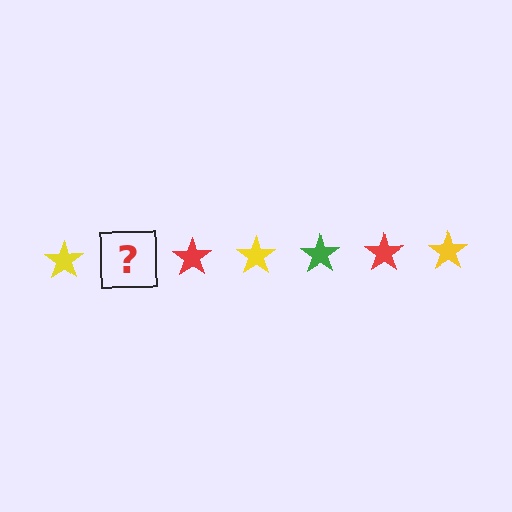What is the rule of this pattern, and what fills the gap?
The rule is that the pattern cycles through yellow, green, red stars. The gap should be filled with a green star.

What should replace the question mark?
The question mark should be replaced with a green star.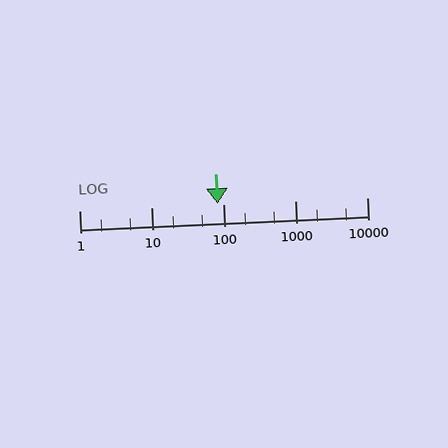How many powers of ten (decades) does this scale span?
The scale spans 4 decades, from 1 to 10000.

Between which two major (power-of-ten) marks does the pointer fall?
The pointer is between 10 and 100.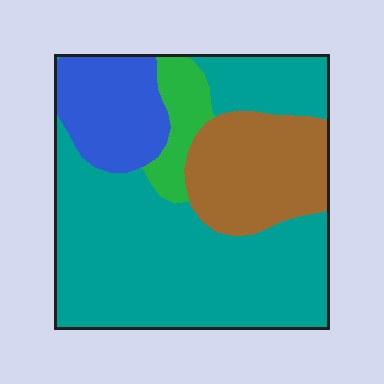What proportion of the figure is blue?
Blue takes up less than a sixth of the figure.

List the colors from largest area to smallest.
From largest to smallest: teal, brown, blue, green.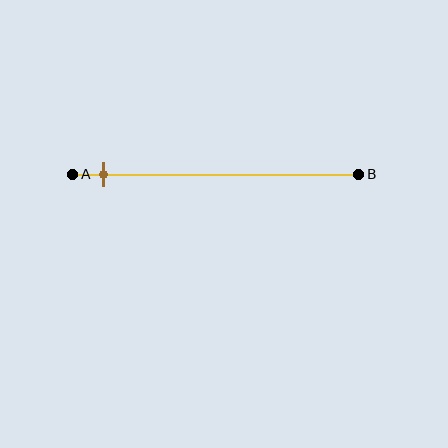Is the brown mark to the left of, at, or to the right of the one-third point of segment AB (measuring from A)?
The brown mark is to the left of the one-third point of segment AB.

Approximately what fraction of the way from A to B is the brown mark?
The brown mark is approximately 10% of the way from A to B.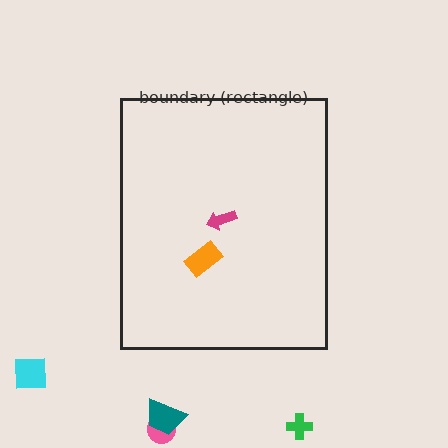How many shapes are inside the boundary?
2 inside, 4 outside.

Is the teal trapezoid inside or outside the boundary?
Outside.